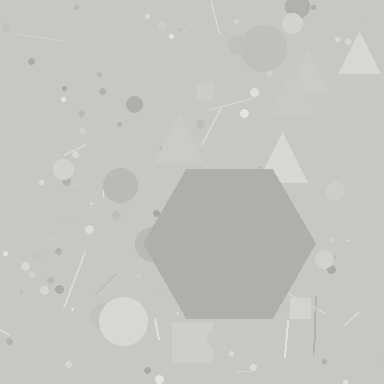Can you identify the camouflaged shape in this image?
The camouflaged shape is a hexagon.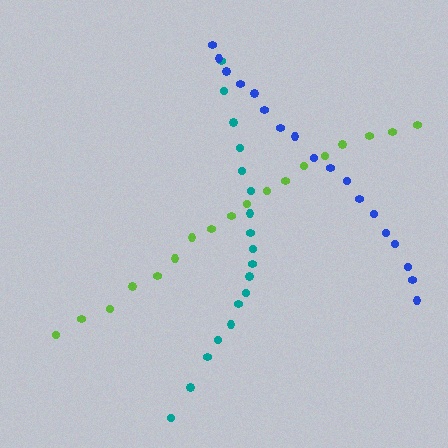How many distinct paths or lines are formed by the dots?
There are 3 distinct paths.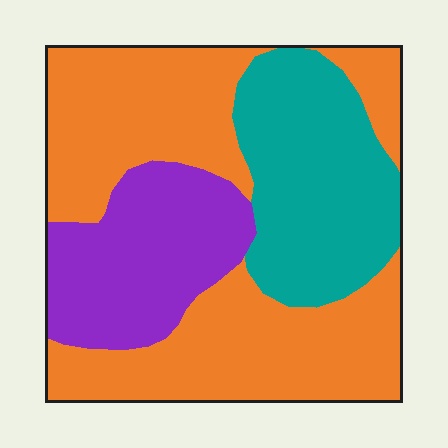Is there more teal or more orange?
Orange.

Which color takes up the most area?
Orange, at roughly 50%.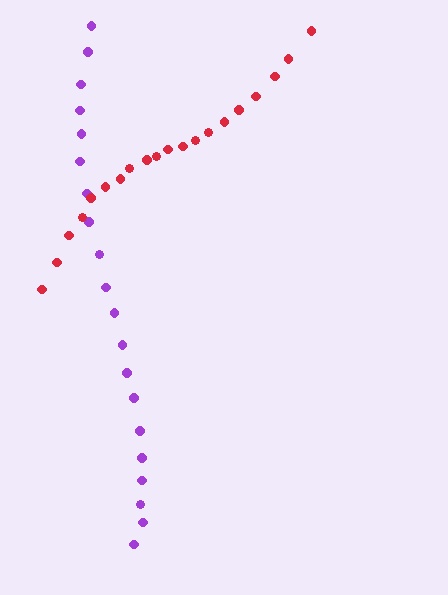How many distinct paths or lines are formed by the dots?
There are 2 distinct paths.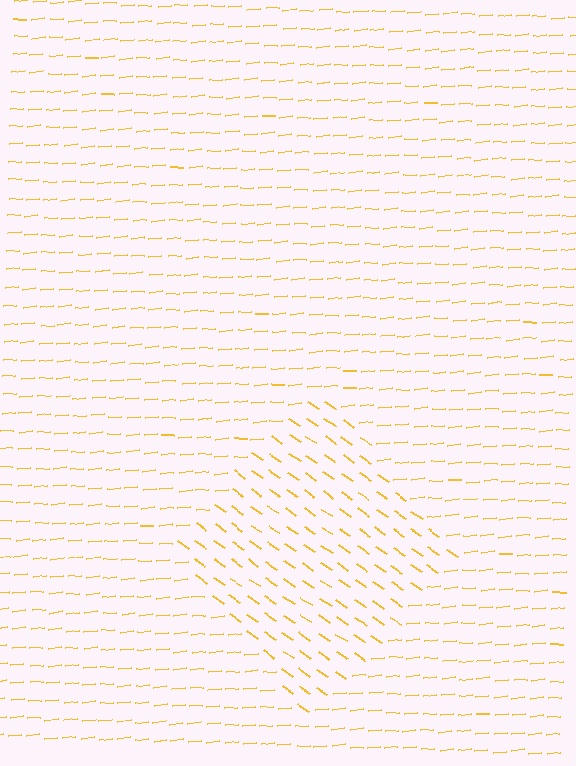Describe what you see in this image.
The image is filled with small yellow line segments. A diamond region in the image has lines oriented differently from the surrounding lines, creating a visible texture boundary.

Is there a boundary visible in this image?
Yes, there is a texture boundary formed by a change in line orientation.